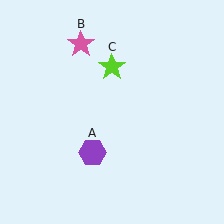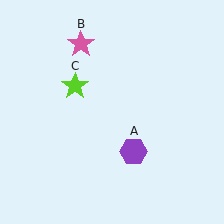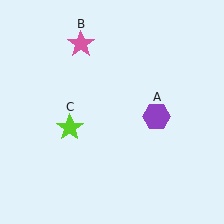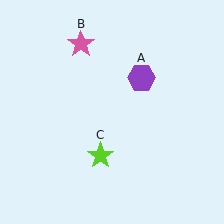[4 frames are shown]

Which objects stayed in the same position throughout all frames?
Pink star (object B) remained stationary.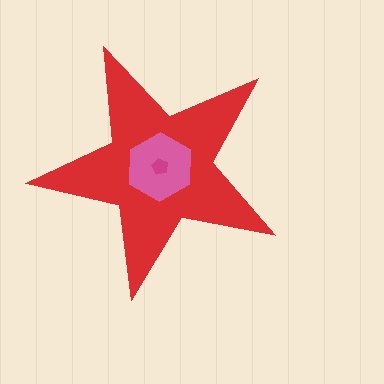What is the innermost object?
The magenta pentagon.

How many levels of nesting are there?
3.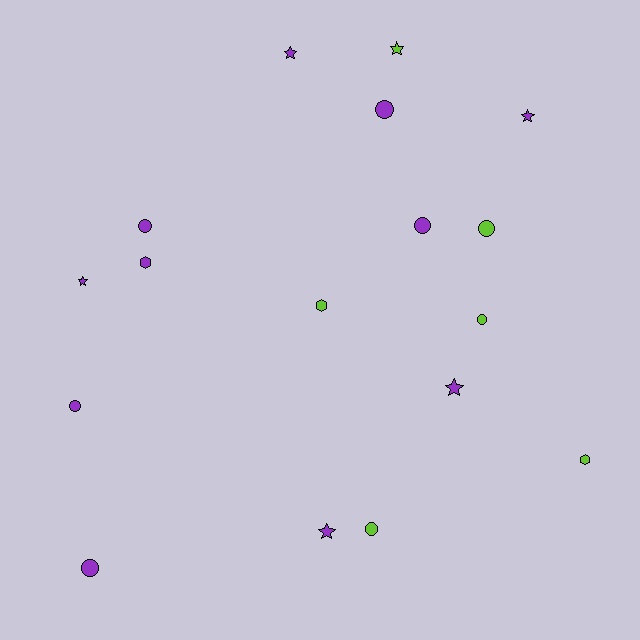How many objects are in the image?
There are 17 objects.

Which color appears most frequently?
Purple, with 11 objects.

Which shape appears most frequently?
Circle, with 8 objects.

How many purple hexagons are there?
There is 1 purple hexagon.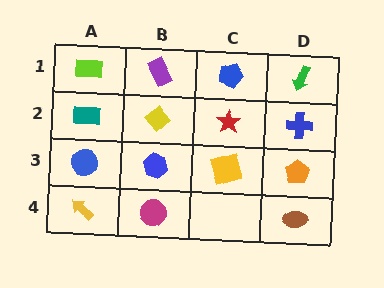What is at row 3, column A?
A blue circle.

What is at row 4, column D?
A brown ellipse.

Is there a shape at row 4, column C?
No, that cell is empty.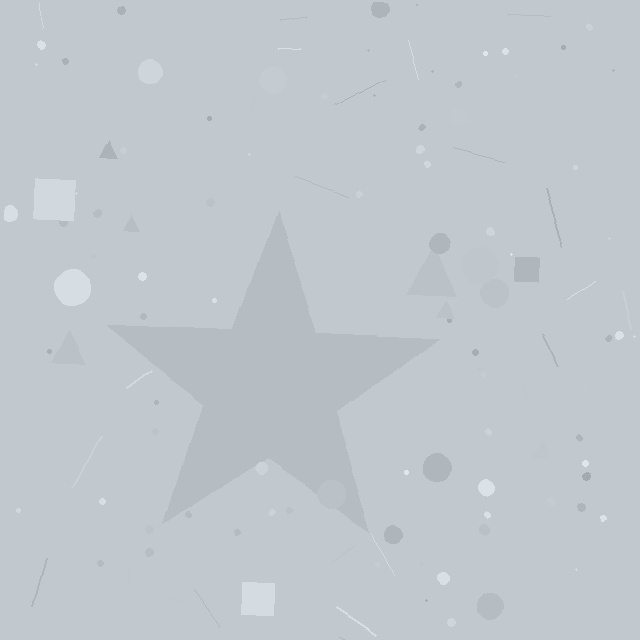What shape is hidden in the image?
A star is hidden in the image.